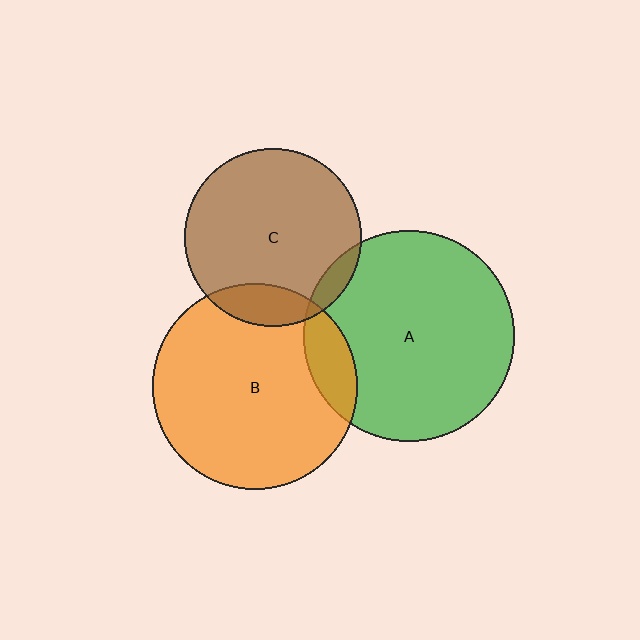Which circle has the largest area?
Circle A (green).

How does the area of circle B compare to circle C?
Approximately 1.3 times.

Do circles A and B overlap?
Yes.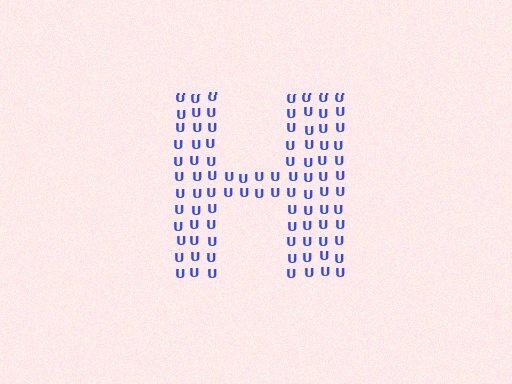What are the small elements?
The small elements are letter U's.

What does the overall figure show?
The overall figure shows the letter H.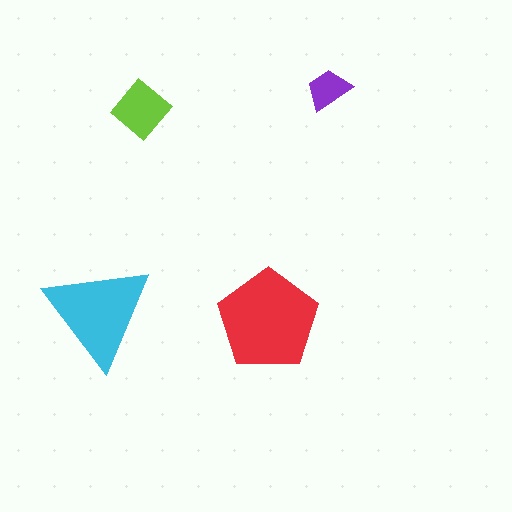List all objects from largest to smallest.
The red pentagon, the cyan triangle, the lime diamond, the purple trapezoid.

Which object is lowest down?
The red pentagon is bottommost.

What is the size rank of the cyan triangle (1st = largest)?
2nd.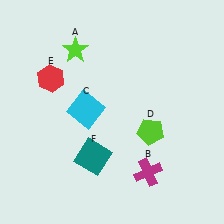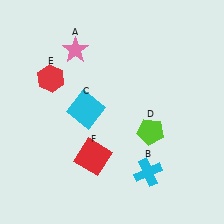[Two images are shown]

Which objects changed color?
A changed from lime to pink. B changed from magenta to cyan. F changed from teal to red.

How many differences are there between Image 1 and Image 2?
There are 3 differences between the two images.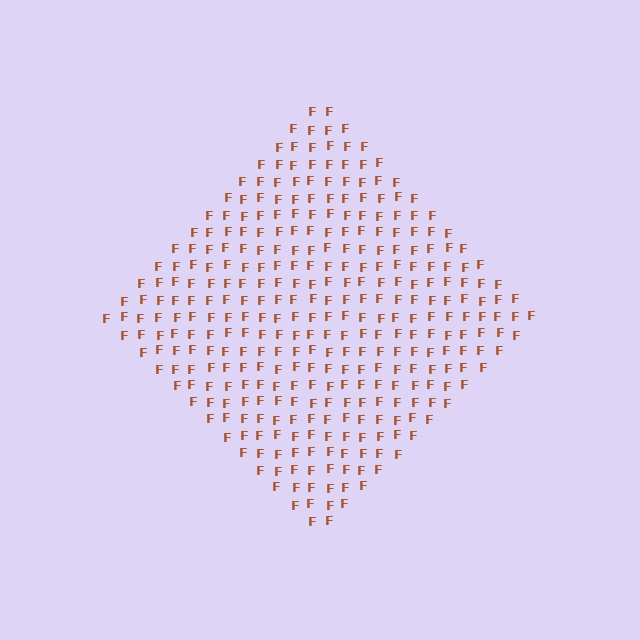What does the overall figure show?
The overall figure shows a diamond.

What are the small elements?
The small elements are letter F's.